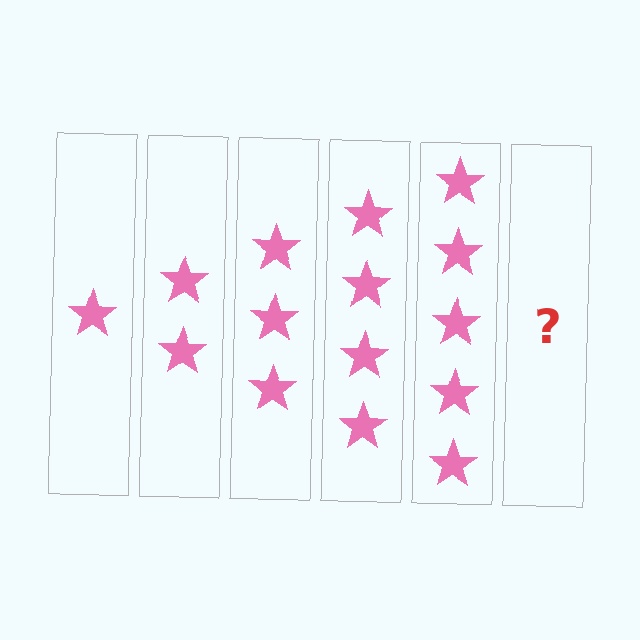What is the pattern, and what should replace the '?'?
The pattern is that each step adds one more star. The '?' should be 6 stars.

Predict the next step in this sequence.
The next step is 6 stars.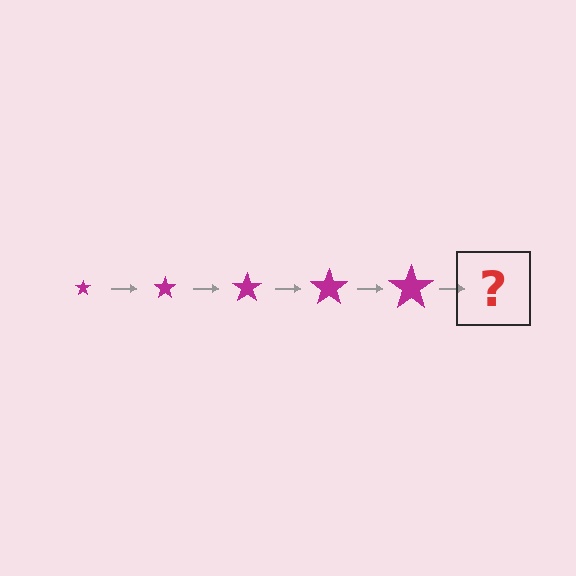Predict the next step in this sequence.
The next step is a magenta star, larger than the previous one.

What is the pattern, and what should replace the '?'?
The pattern is that the star gets progressively larger each step. The '?' should be a magenta star, larger than the previous one.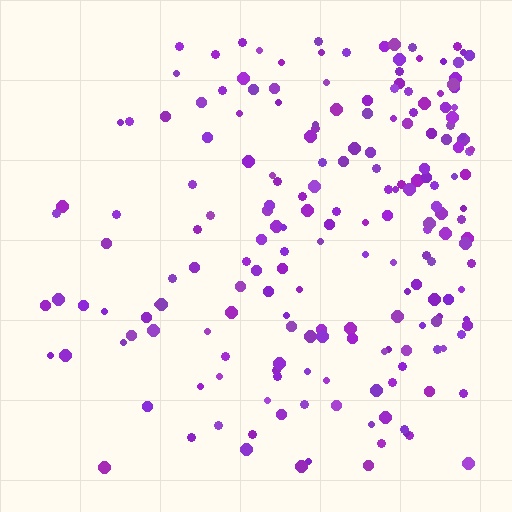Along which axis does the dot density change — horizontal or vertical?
Horizontal.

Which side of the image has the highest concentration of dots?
The right.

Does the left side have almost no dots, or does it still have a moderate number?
Still a moderate number, just noticeably fewer than the right.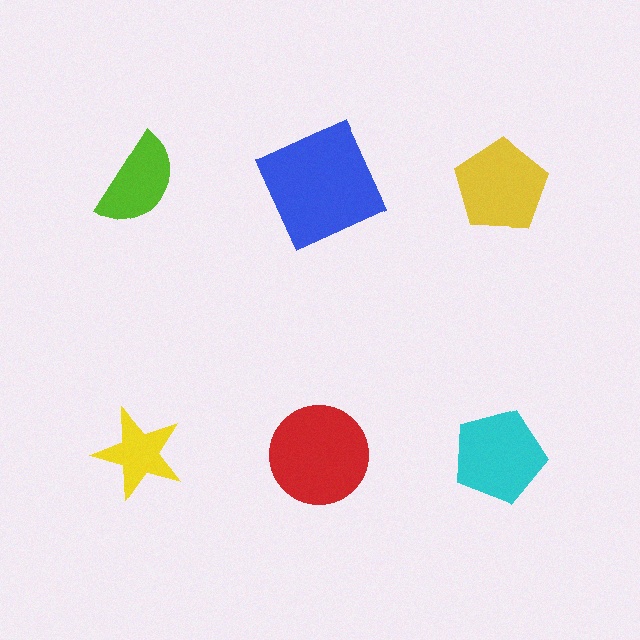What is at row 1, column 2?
A blue square.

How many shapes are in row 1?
3 shapes.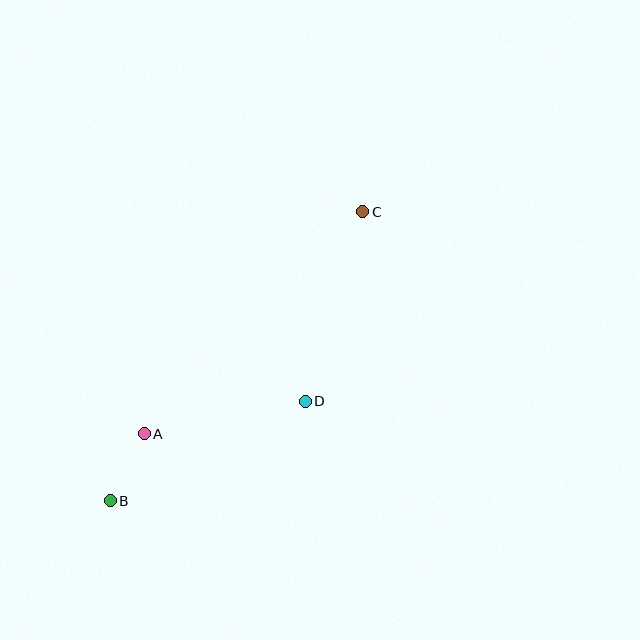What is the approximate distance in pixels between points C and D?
The distance between C and D is approximately 198 pixels.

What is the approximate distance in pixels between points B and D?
The distance between B and D is approximately 219 pixels.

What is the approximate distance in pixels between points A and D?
The distance between A and D is approximately 164 pixels.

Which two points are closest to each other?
Points A and B are closest to each other.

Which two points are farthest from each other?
Points B and C are farthest from each other.